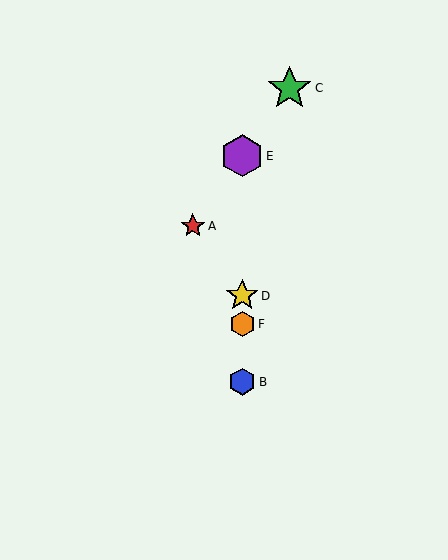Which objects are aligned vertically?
Objects B, D, E, F are aligned vertically.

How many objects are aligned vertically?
4 objects (B, D, E, F) are aligned vertically.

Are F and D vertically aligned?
Yes, both are at x≈242.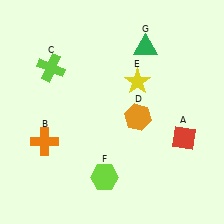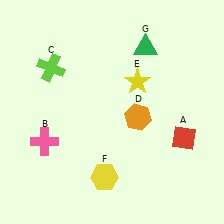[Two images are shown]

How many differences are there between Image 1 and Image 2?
There are 2 differences between the two images.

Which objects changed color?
B changed from orange to pink. F changed from lime to yellow.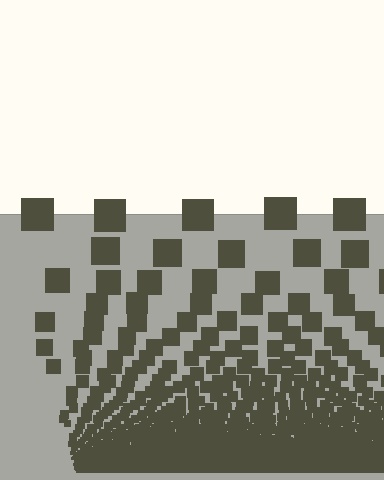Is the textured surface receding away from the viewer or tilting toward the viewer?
The surface appears to tilt toward the viewer. Texture elements get larger and sparser toward the top.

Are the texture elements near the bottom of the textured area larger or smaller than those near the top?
Smaller. The gradient is inverted — elements near the bottom are smaller and denser.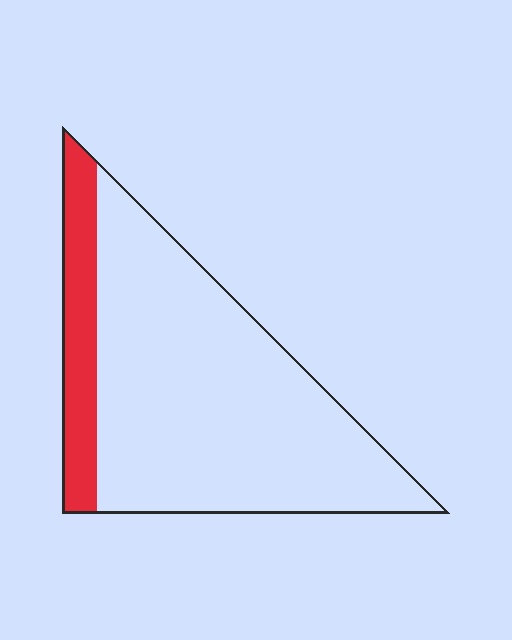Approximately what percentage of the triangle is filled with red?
Approximately 15%.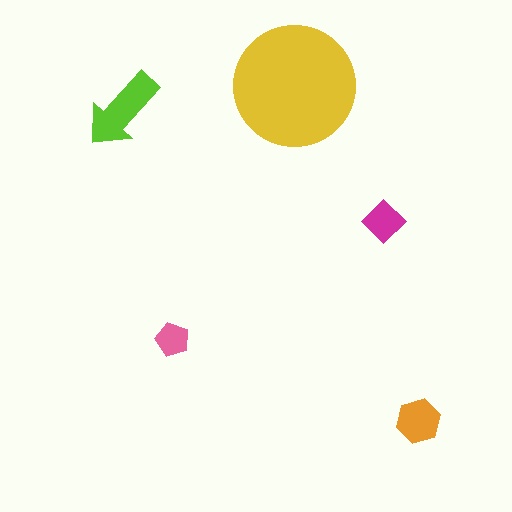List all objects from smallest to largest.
The pink pentagon, the magenta diamond, the orange hexagon, the lime arrow, the yellow circle.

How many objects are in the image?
There are 5 objects in the image.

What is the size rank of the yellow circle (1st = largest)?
1st.